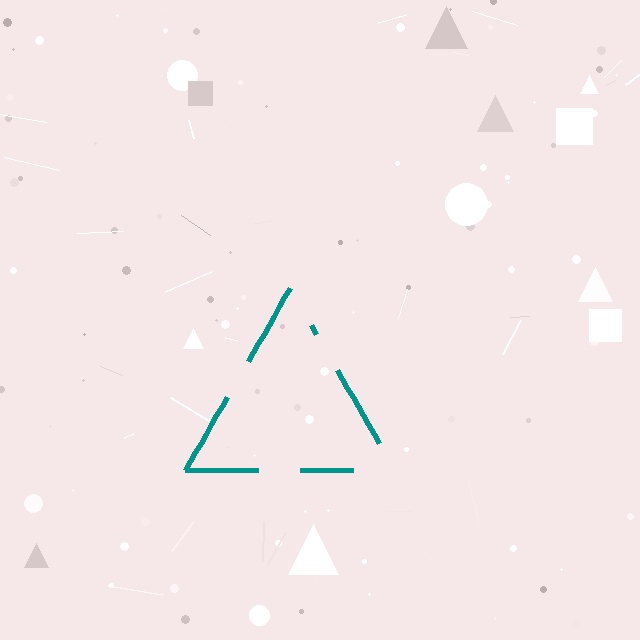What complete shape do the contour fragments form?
The contour fragments form a triangle.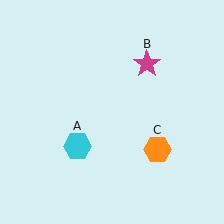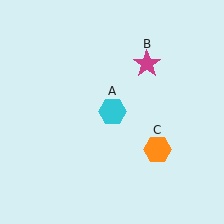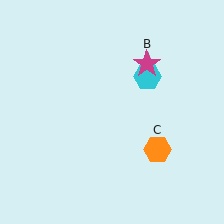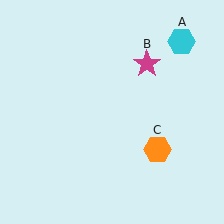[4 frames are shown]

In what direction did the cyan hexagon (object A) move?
The cyan hexagon (object A) moved up and to the right.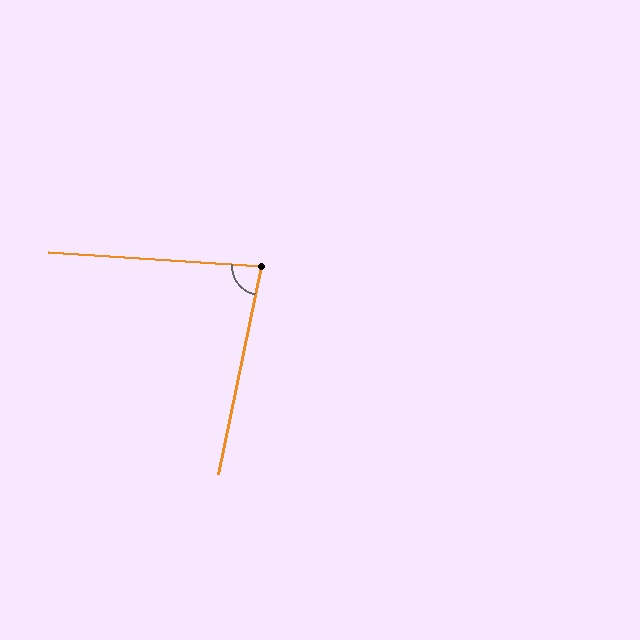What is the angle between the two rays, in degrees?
Approximately 82 degrees.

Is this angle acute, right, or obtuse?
It is acute.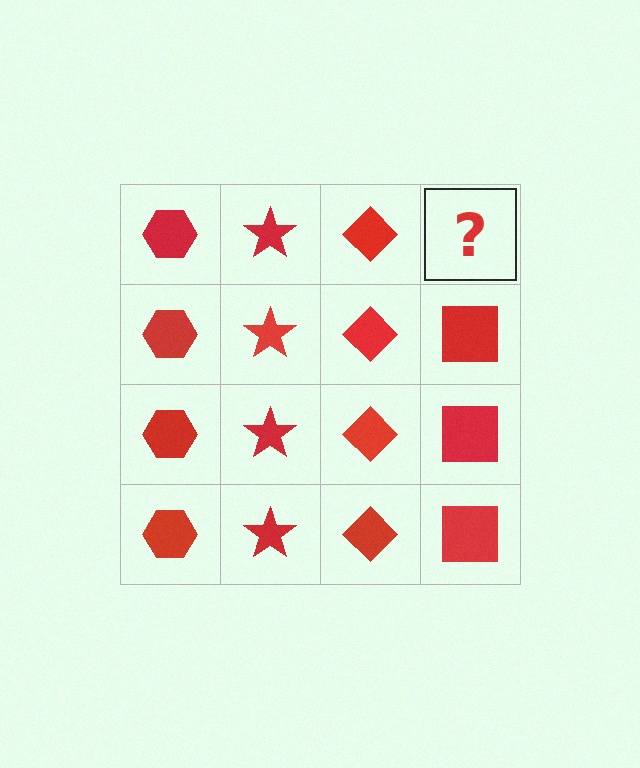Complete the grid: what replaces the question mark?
The question mark should be replaced with a red square.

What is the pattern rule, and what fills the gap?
The rule is that each column has a consistent shape. The gap should be filled with a red square.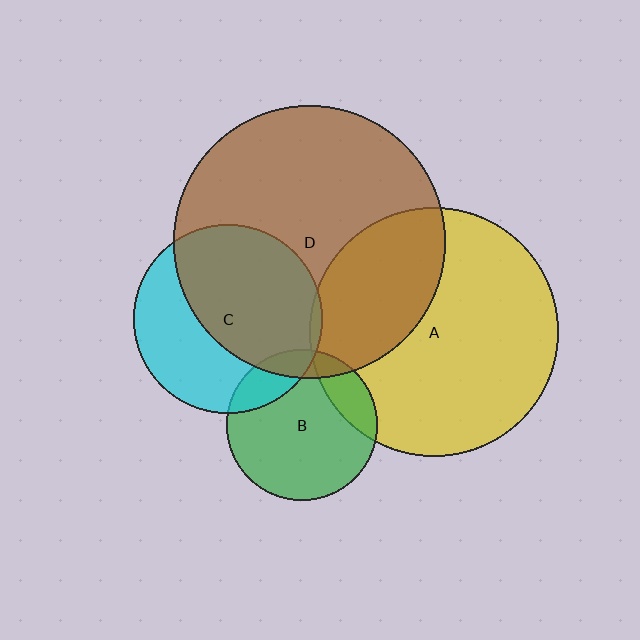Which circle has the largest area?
Circle D (brown).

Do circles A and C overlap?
Yes.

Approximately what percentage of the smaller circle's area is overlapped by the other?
Approximately 5%.